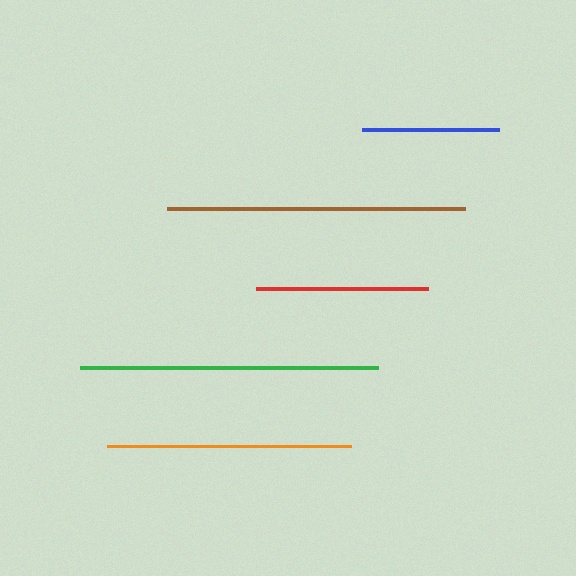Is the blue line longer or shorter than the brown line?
The brown line is longer than the blue line.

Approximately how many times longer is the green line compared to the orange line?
The green line is approximately 1.2 times the length of the orange line.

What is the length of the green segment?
The green segment is approximately 298 pixels long.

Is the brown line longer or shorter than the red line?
The brown line is longer than the red line.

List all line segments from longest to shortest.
From longest to shortest: brown, green, orange, red, blue.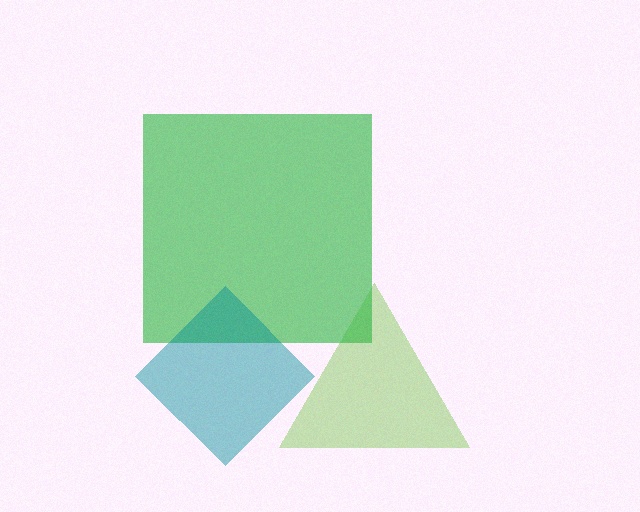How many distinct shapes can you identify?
There are 3 distinct shapes: a lime triangle, a green square, a teal diamond.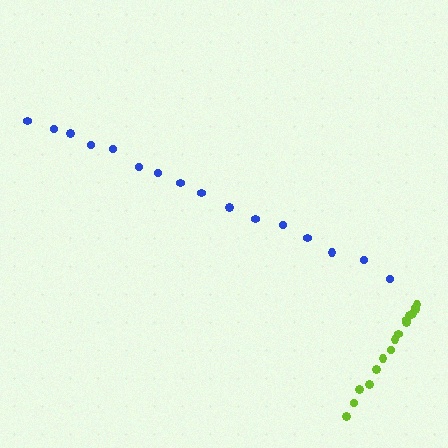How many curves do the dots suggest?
There are 2 distinct paths.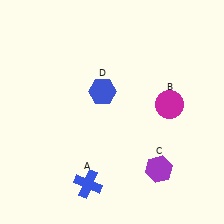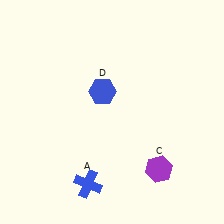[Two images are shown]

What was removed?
The magenta circle (B) was removed in Image 2.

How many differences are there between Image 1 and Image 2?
There is 1 difference between the two images.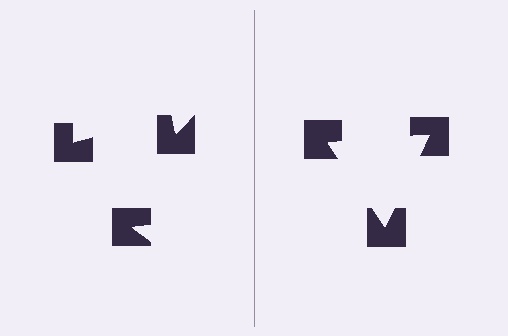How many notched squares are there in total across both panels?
6 — 3 on each side.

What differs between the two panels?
The notched squares are positioned identically on both sides; only the wedge orientations differ. On the right they align to a triangle; on the left they are misaligned.